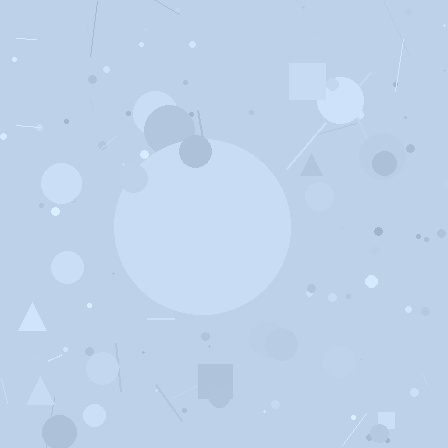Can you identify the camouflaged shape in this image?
The camouflaged shape is a circle.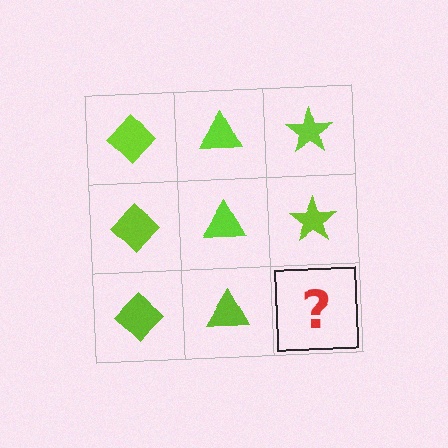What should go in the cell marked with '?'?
The missing cell should contain a lime star.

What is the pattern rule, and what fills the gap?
The rule is that each column has a consistent shape. The gap should be filled with a lime star.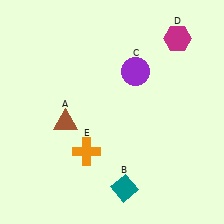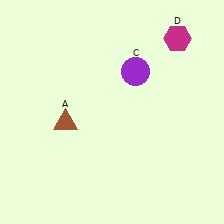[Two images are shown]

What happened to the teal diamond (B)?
The teal diamond (B) was removed in Image 2. It was in the bottom-right area of Image 1.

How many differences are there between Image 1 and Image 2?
There are 2 differences between the two images.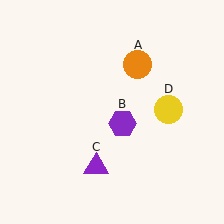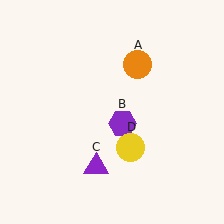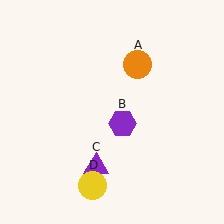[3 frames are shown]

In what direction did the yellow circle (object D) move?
The yellow circle (object D) moved down and to the left.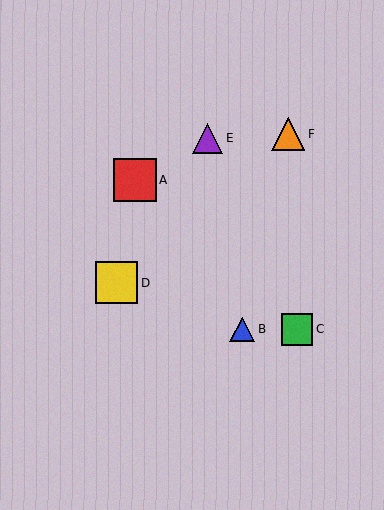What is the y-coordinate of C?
Object C is at y≈330.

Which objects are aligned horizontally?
Objects B, C are aligned horizontally.